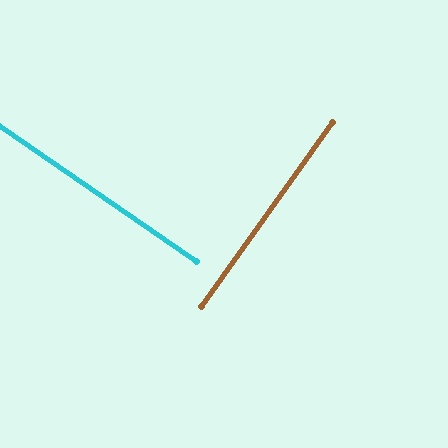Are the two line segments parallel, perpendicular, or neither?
Perpendicular — they meet at approximately 89°.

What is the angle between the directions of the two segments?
Approximately 89 degrees.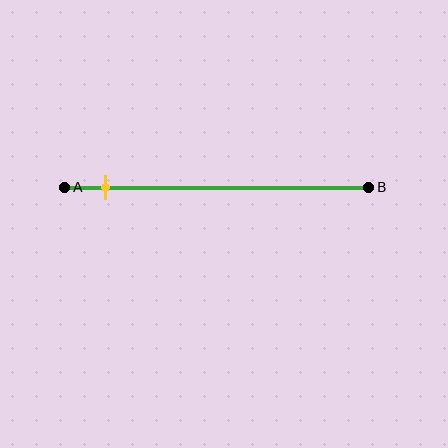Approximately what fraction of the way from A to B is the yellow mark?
The yellow mark is approximately 15% of the way from A to B.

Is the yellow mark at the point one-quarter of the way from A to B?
No, the mark is at about 15% from A, not at the 25% one-quarter point.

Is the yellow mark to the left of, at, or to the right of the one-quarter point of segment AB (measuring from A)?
The yellow mark is to the left of the one-quarter point of segment AB.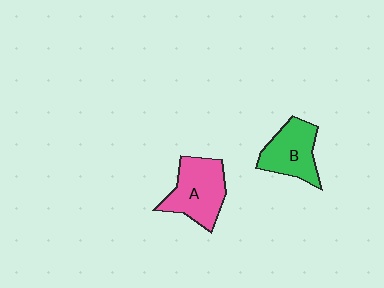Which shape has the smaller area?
Shape B (green).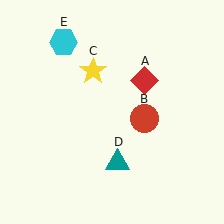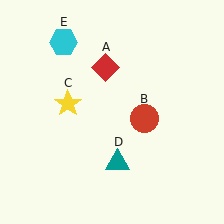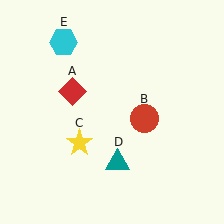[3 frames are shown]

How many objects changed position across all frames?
2 objects changed position: red diamond (object A), yellow star (object C).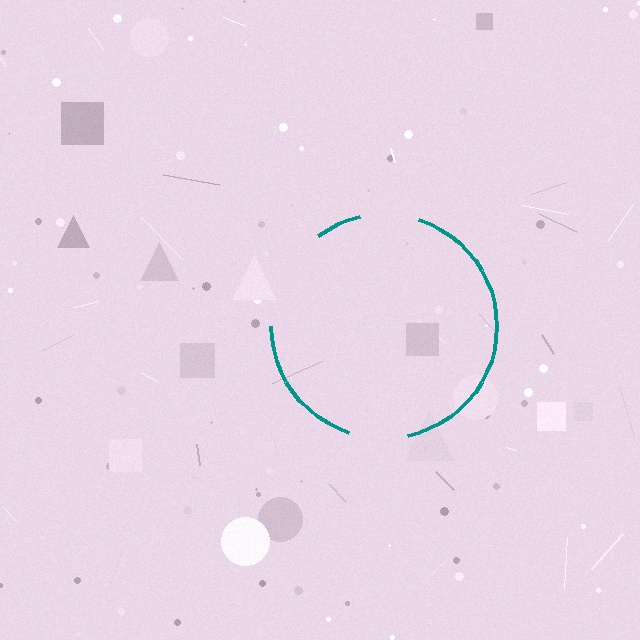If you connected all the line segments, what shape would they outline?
They would outline a circle.